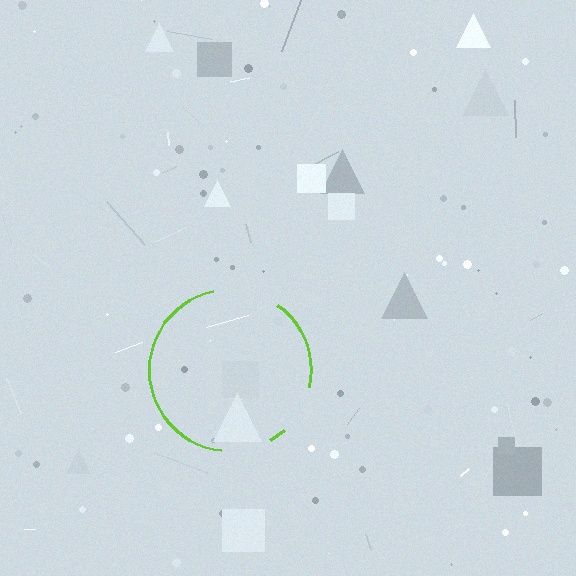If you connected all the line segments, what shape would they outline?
They would outline a circle.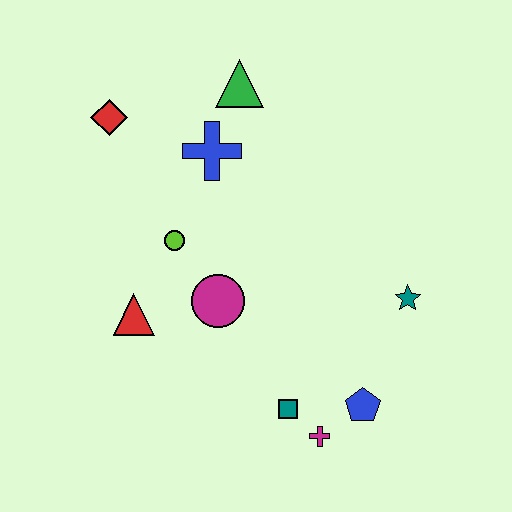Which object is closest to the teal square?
The magenta cross is closest to the teal square.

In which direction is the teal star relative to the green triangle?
The teal star is below the green triangle.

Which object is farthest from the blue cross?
The magenta cross is farthest from the blue cross.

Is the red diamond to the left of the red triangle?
Yes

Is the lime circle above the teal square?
Yes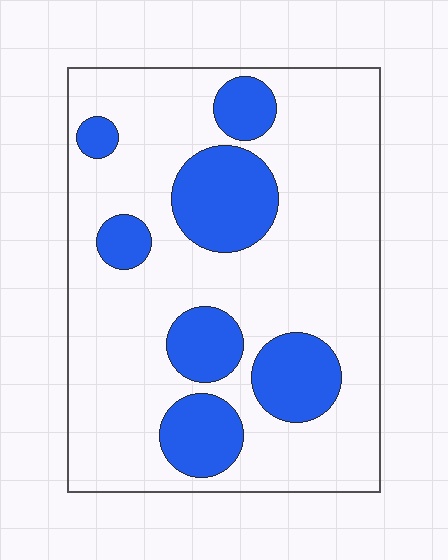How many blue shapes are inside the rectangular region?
7.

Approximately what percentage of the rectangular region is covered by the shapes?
Approximately 25%.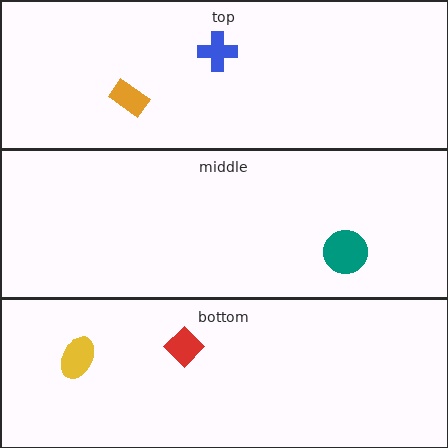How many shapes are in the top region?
2.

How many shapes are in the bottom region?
2.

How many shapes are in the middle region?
1.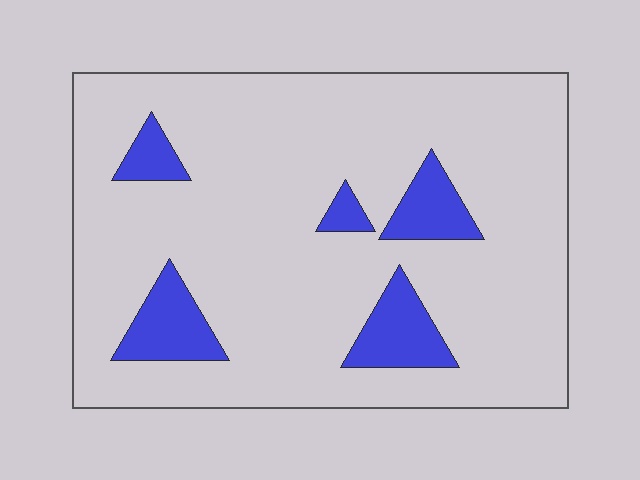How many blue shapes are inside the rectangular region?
5.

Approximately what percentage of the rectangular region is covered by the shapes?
Approximately 15%.